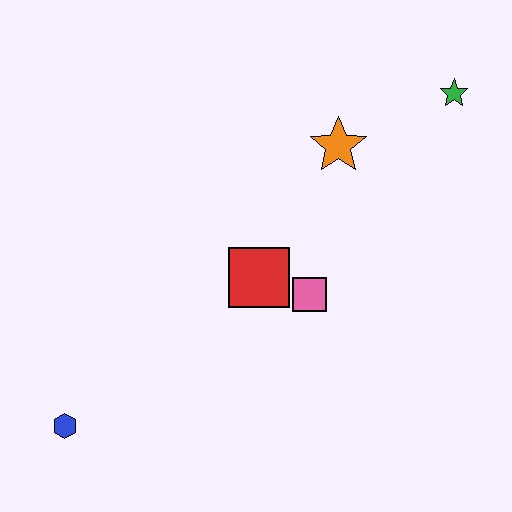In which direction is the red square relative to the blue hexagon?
The red square is to the right of the blue hexagon.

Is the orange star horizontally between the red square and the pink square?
No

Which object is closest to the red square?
The pink square is closest to the red square.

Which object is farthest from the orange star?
The blue hexagon is farthest from the orange star.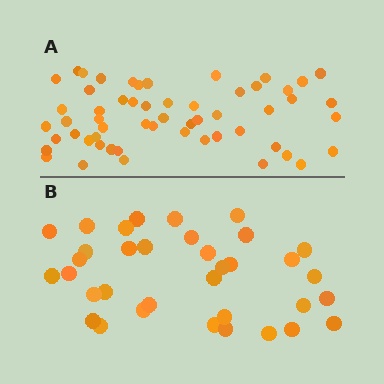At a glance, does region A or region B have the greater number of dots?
Region A (the top region) has more dots.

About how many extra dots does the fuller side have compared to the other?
Region A has approximately 20 more dots than region B.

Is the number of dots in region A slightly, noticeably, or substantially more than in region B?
Region A has substantially more. The ratio is roughly 1.6 to 1.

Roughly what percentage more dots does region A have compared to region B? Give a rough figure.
About 60% more.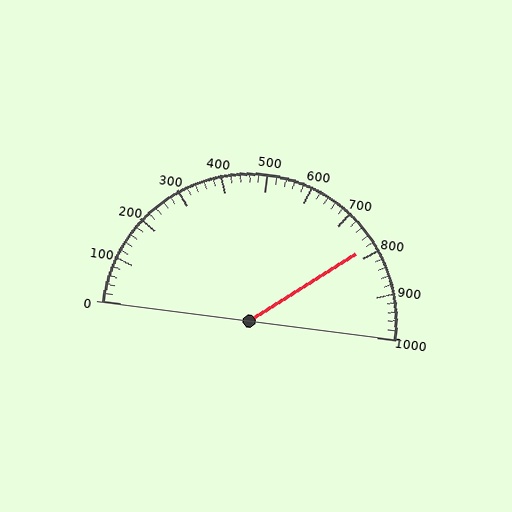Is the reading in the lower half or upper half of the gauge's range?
The reading is in the upper half of the range (0 to 1000).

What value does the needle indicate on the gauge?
The needle indicates approximately 780.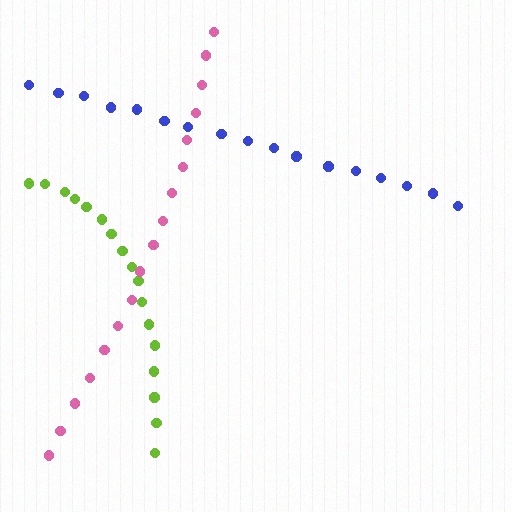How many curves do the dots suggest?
There are 3 distinct paths.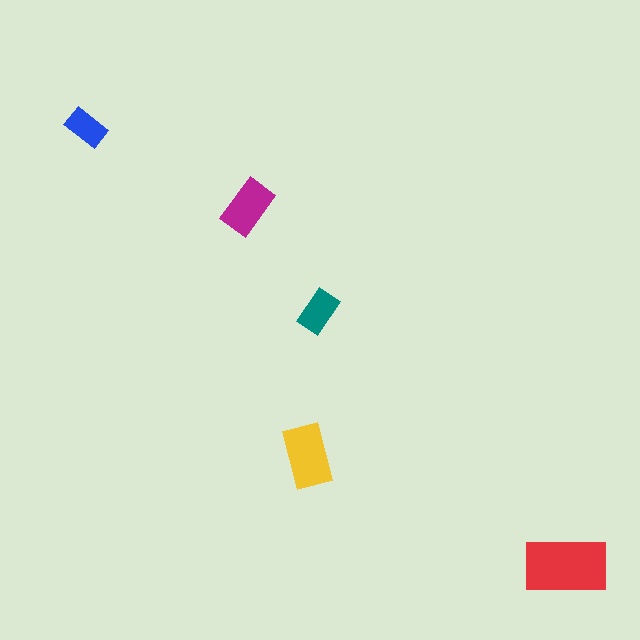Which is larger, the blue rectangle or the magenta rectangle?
The magenta one.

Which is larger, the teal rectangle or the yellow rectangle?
The yellow one.